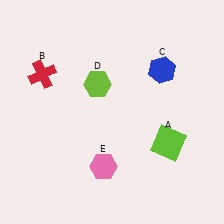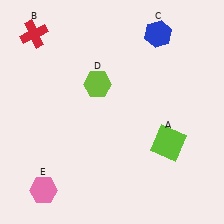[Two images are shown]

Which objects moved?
The objects that moved are: the red cross (B), the blue hexagon (C), the pink hexagon (E).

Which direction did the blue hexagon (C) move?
The blue hexagon (C) moved up.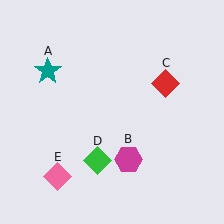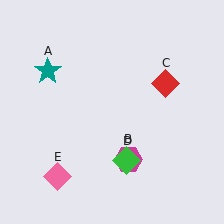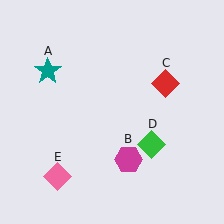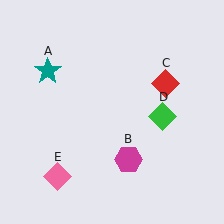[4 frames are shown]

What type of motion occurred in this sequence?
The green diamond (object D) rotated counterclockwise around the center of the scene.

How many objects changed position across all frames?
1 object changed position: green diamond (object D).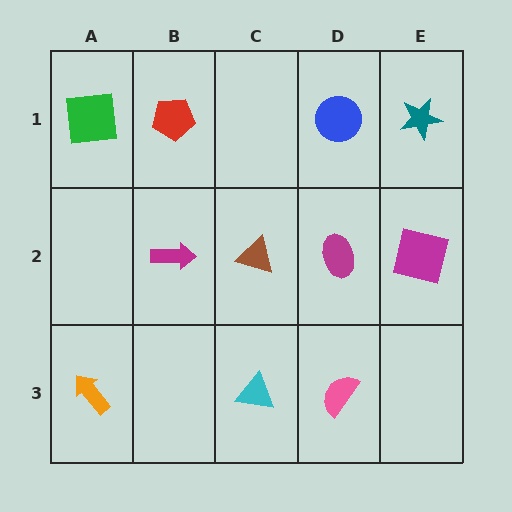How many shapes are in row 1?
4 shapes.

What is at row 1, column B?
A red pentagon.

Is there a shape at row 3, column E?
No, that cell is empty.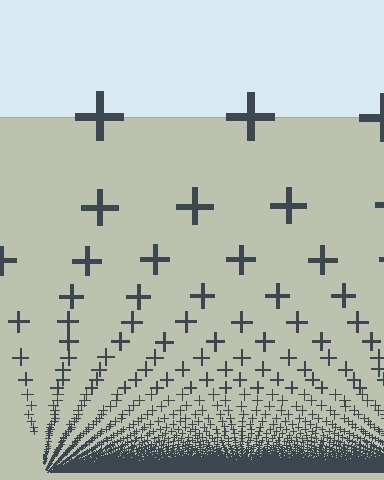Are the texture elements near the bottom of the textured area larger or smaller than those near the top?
Smaller. The gradient is inverted — elements near the bottom are smaller and denser.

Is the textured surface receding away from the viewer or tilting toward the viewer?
The surface appears to tilt toward the viewer. Texture elements get larger and sparser toward the top.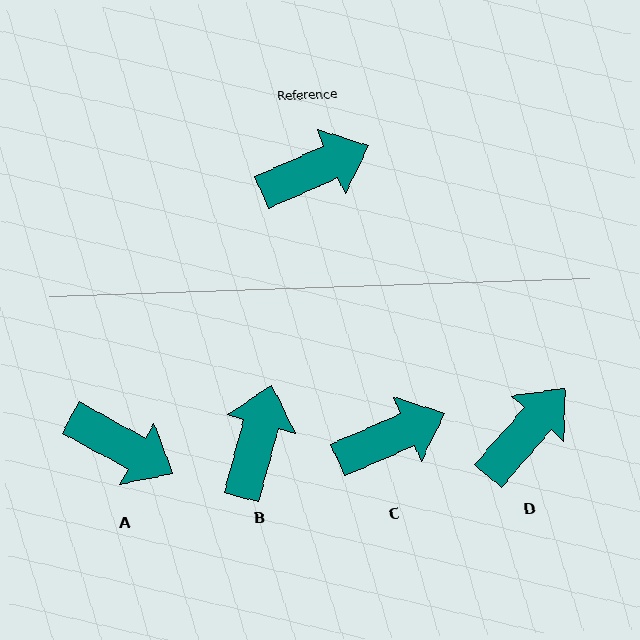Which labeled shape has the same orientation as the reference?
C.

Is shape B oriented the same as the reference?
No, it is off by about 51 degrees.